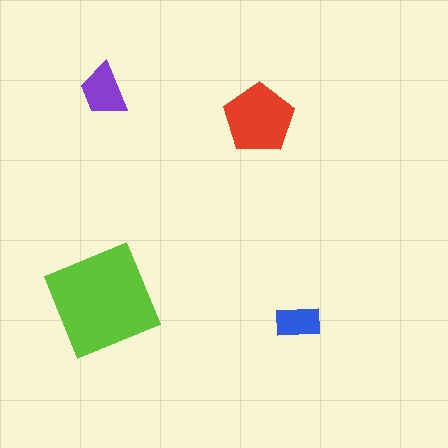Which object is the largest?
The lime square.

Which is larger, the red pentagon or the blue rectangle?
The red pentagon.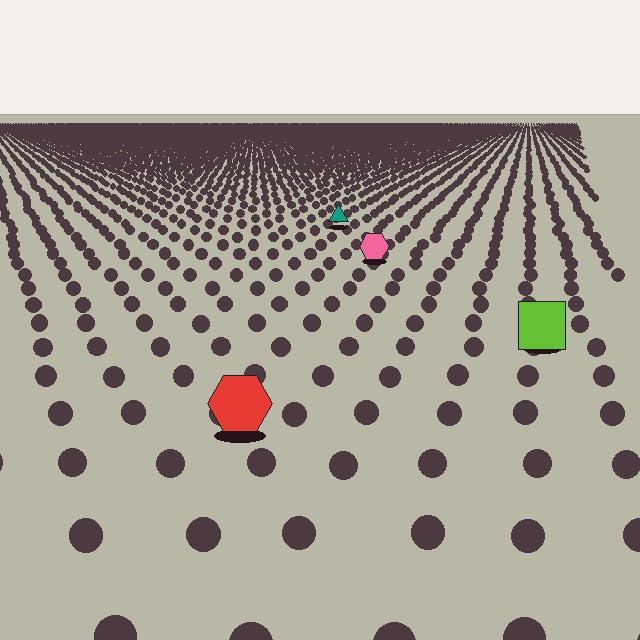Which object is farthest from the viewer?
The teal triangle is farthest from the viewer. It appears smaller and the ground texture around it is denser.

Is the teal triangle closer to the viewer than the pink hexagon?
No. The pink hexagon is closer — you can tell from the texture gradient: the ground texture is coarser near it.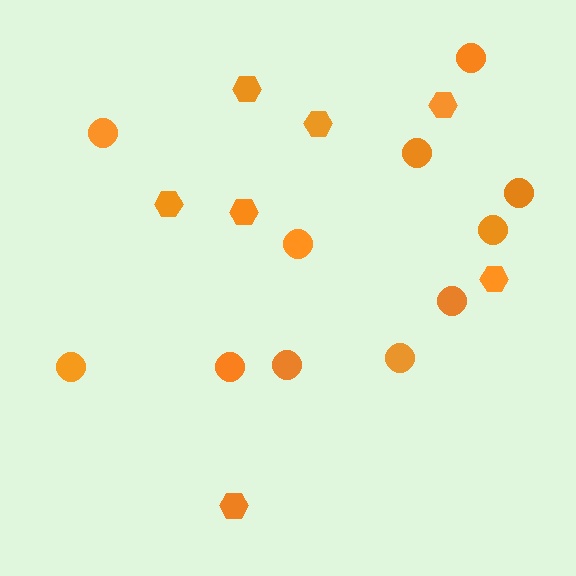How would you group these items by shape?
There are 2 groups: one group of circles (11) and one group of hexagons (7).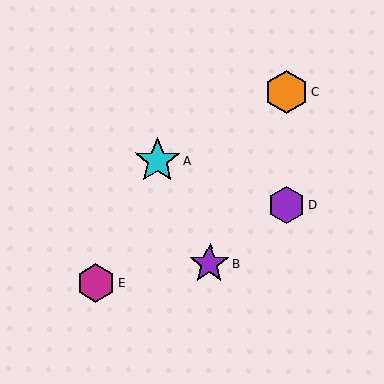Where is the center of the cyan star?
The center of the cyan star is at (158, 160).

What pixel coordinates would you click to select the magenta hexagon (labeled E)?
Click at (96, 283) to select the magenta hexagon E.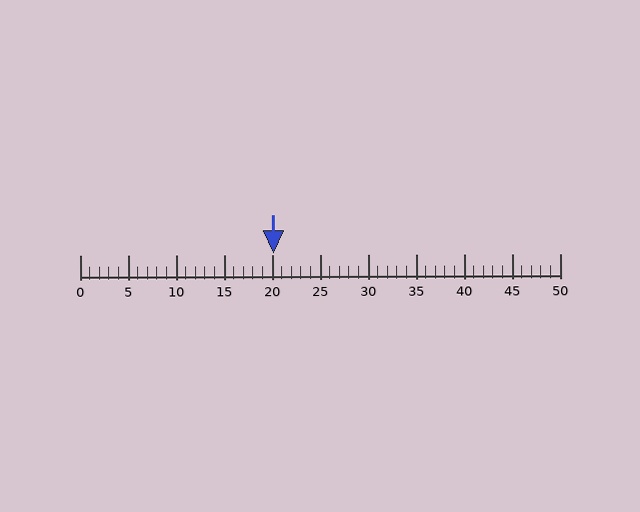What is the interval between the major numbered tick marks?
The major tick marks are spaced 5 units apart.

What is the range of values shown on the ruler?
The ruler shows values from 0 to 50.